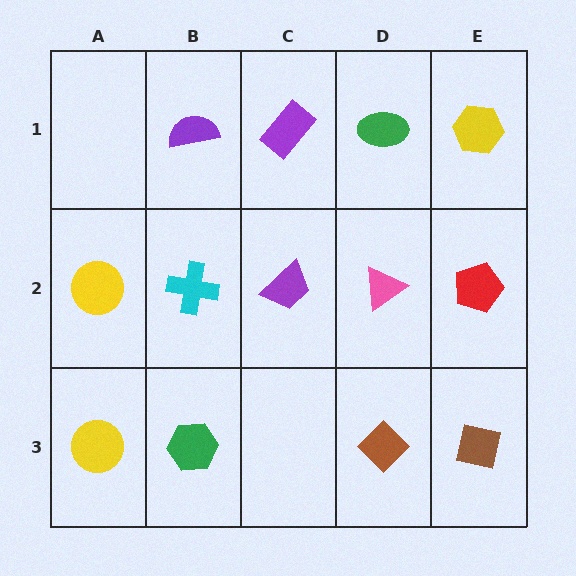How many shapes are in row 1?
4 shapes.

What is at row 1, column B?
A purple semicircle.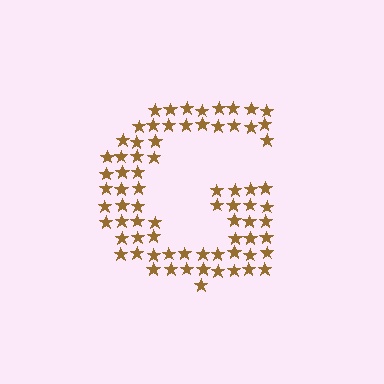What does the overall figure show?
The overall figure shows the letter G.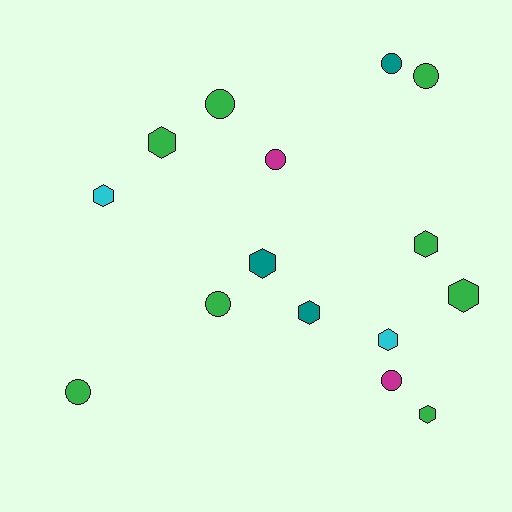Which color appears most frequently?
Green, with 8 objects.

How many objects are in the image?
There are 15 objects.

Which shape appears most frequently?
Hexagon, with 8 objects.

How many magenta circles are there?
There are 2 magenta circles.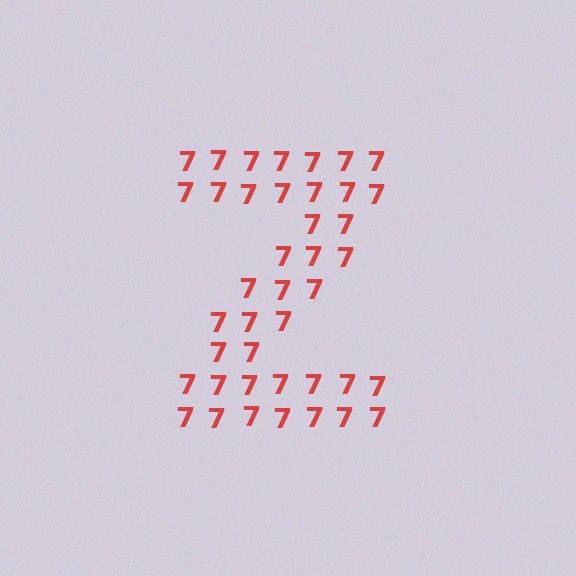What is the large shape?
The large shape is the letter Z.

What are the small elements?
The small elements are digit 7's.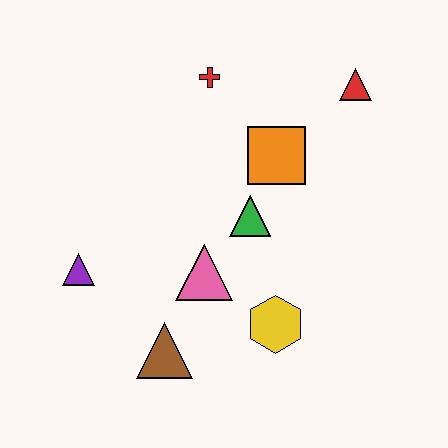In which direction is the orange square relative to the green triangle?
The orange square is above the green triangle.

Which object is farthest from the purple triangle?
The red triangle is farthest from the purple triangle.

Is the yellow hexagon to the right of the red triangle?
No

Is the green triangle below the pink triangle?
No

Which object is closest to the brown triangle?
The pink triangle is closest to the brown triangle.